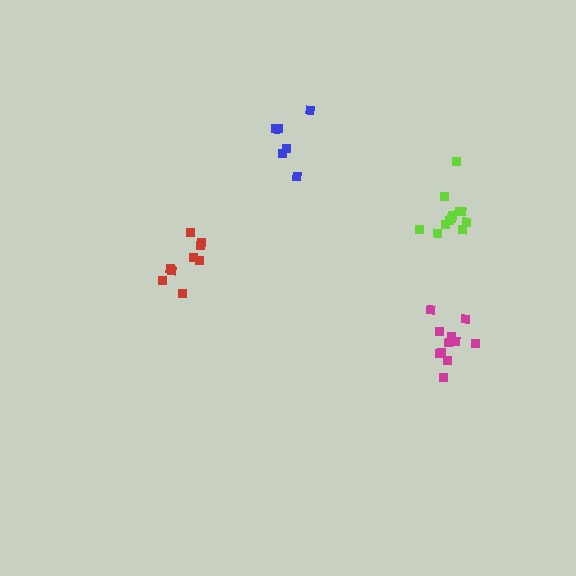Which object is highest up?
The blue cluster is topmost.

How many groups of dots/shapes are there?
There are 4 groups.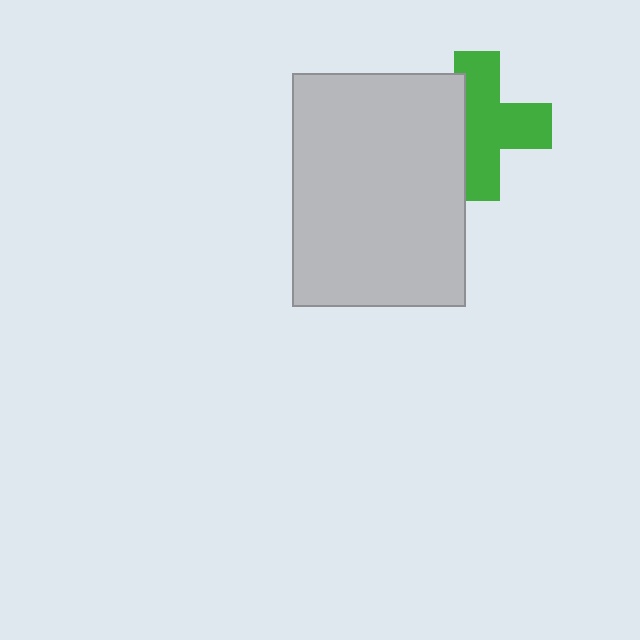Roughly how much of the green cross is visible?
Most of it is visible (roughly 66%).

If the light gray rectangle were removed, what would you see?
You would see the complete green cross.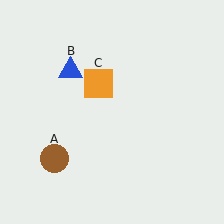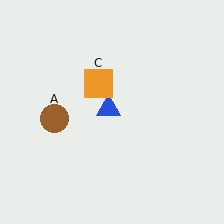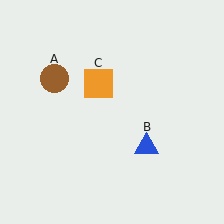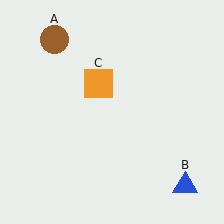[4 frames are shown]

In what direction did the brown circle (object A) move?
The brown circle (object A) moved up.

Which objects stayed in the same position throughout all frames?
Orange square (object C) remained stationary.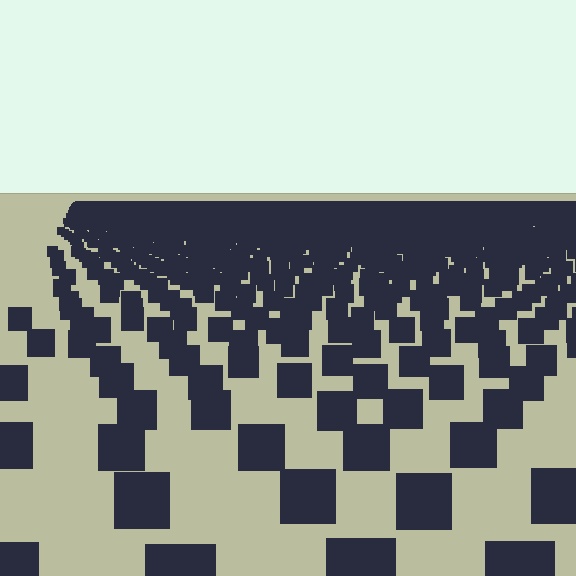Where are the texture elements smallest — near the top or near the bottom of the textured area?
Near the top.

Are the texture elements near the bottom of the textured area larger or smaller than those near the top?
Larger. Near the bottom, elements are closer to the viewer and appear at a bigger on-screen size.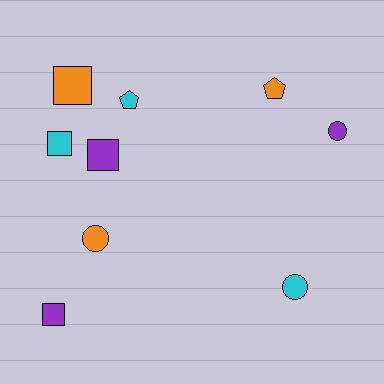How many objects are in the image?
There are 9 objects.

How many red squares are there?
There are no red squares.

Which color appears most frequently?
Orange, with 3 objects.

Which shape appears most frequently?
Square, with 4 objects.